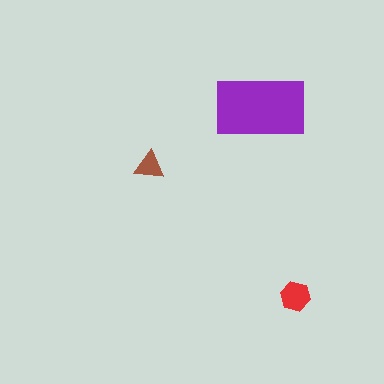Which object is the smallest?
The brown triangle.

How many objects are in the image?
There are 3 objects in the image.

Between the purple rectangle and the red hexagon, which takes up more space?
The purple rectangle.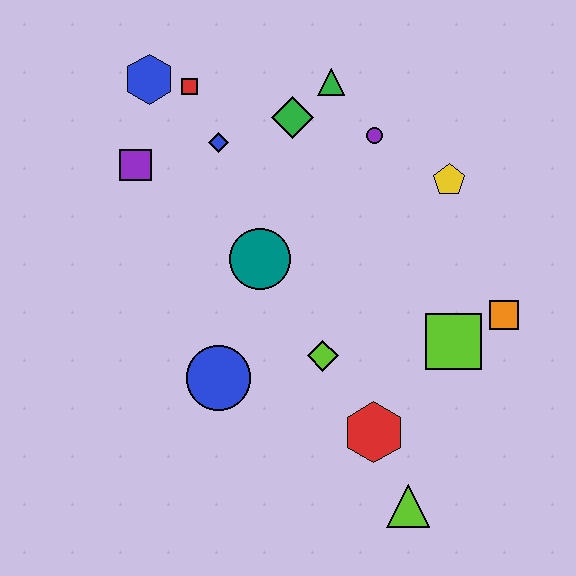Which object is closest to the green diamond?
The green triangle is closest to the green diamond.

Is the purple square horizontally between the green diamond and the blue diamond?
No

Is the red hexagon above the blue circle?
No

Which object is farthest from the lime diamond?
The blue hexagon is farthest from the lime diamond.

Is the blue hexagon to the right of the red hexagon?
No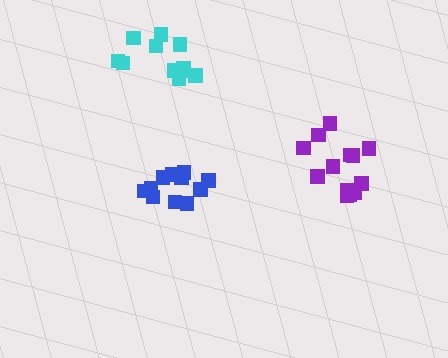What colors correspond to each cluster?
The clusters are colored: cyan, blue, purple.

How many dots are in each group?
Group 1: 11 dots, Group 2: 11 dots, Group 3: 13 dots (35 total).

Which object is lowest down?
The blue cluster is bottommost.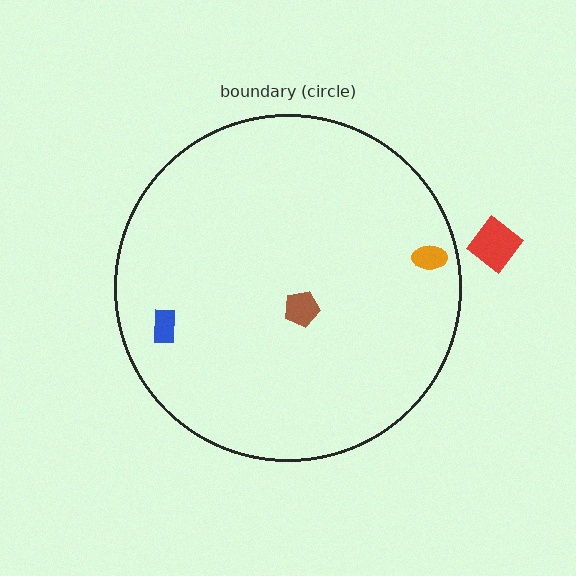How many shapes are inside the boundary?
3 inside, 1 outside.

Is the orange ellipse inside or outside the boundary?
Inside.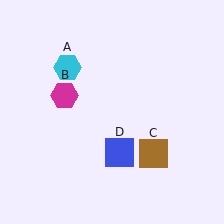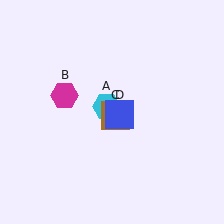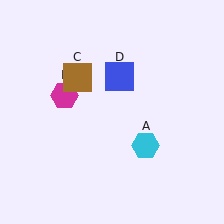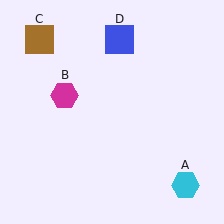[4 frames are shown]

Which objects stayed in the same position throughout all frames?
Magenta hexagon (object B) remained stationary.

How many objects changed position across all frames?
3 objects changed position: cyan hexagon (object A), brown square (object C), blue square (object D).